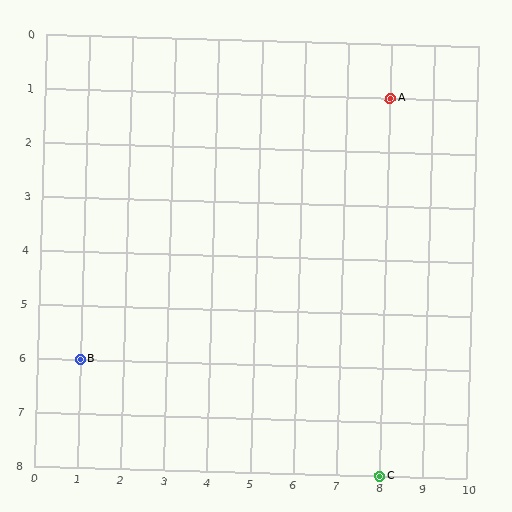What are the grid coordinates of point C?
Point C is at grid coordinates (8, 8).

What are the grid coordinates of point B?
Point B is at grid coordinates (1, 6).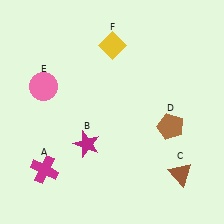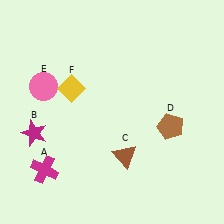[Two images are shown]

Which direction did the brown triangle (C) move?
The brown triangle (C) moved left.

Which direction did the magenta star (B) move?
The magenta star (B) moved left.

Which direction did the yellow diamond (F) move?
The yellow diamond (F) moved down.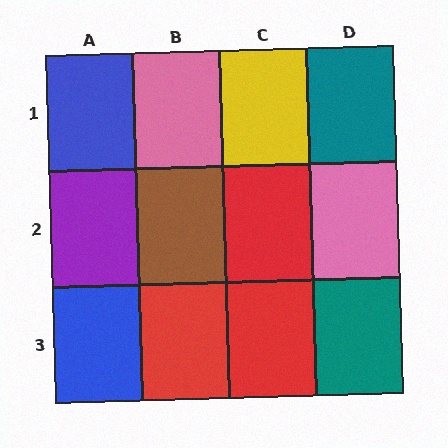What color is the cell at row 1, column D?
Teal.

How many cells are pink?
2 cells are pink.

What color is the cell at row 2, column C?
Red.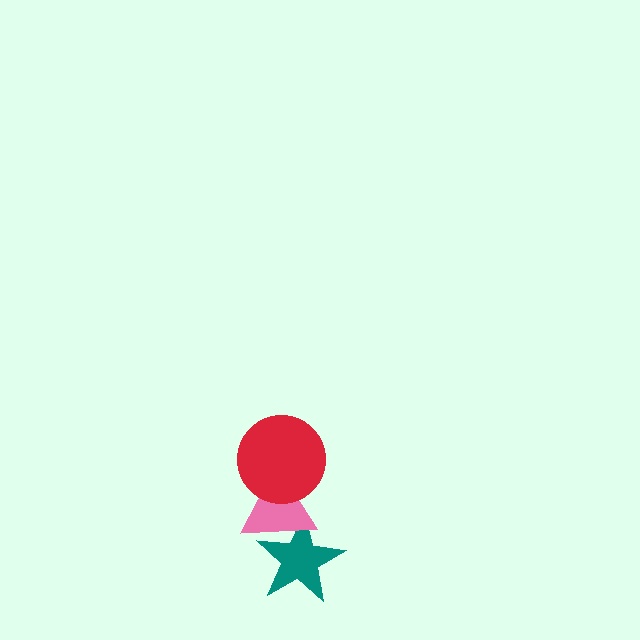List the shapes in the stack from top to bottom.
From top to bottom: the red circle, the pink triangle, the teal star.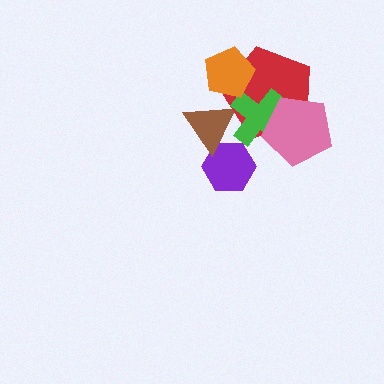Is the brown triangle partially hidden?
Yes, it is partially covered by another shape.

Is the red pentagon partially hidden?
Yes, it is partially covered by another shape.